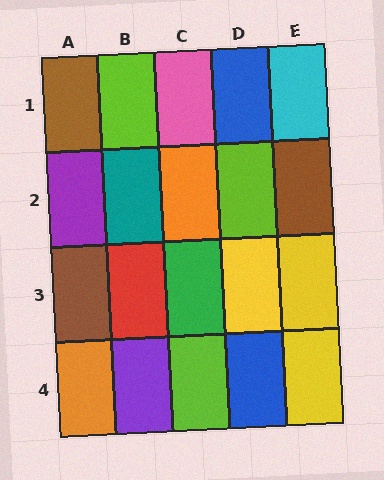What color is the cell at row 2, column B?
Teal.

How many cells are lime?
3 cells are lime.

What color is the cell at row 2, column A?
Purple.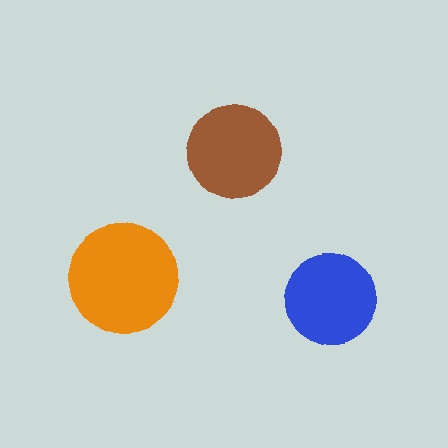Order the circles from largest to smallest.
the orange one, the brown one, the blue one.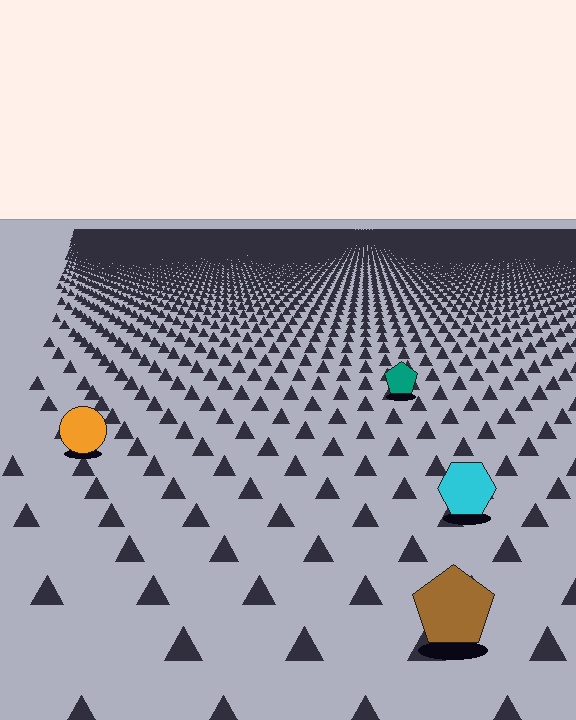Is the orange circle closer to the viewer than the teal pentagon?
Yes. The orange circle is closer — you can tell from the texture gradient: the ground texture is coarser near it.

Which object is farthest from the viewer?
The teal pentagon is farthest from the viewer. It appears smaller and the ground texture around it is denser.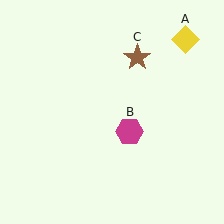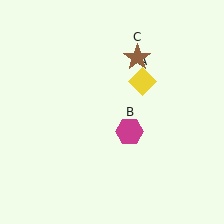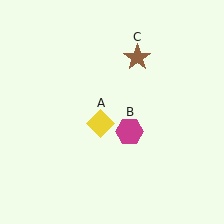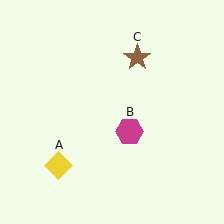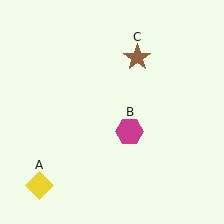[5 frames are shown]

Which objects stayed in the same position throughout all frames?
Magenta hexagon (object B) and brown star (object C) remained stationary.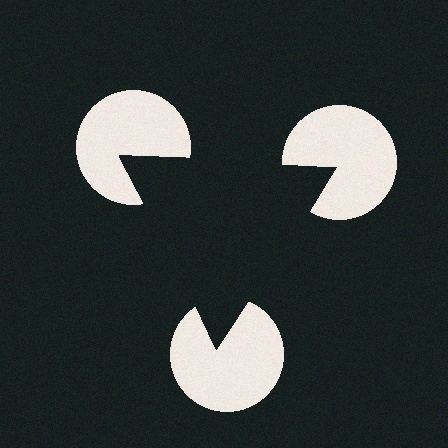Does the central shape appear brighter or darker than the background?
It typically appears slightly darker than the background, even though no actual brightness change is drawn.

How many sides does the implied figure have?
3 sides.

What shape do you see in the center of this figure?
An illusory triangle — its edges are inferred from the aligned wedge cuts in the pac-man discs, not physically drawn.